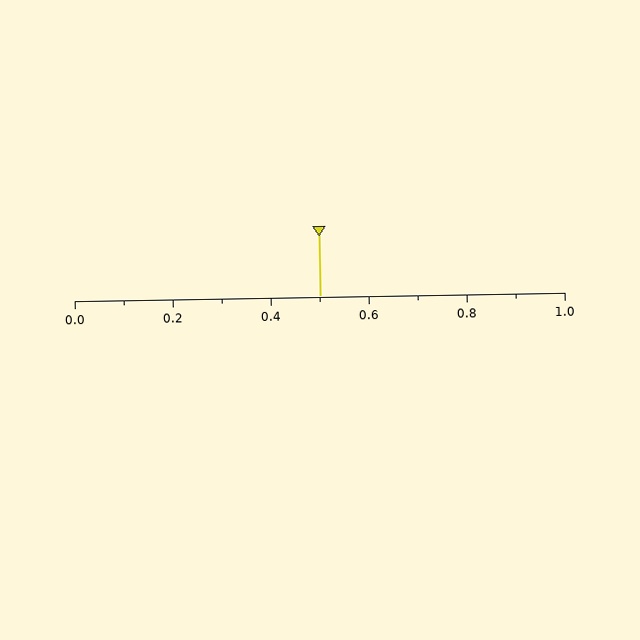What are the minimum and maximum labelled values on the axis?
The axis runs from 0.0 to 1.0.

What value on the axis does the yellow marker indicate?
The marker indicates approximately 0.5.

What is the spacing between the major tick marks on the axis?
The major ticks are spaced 0.2 apart.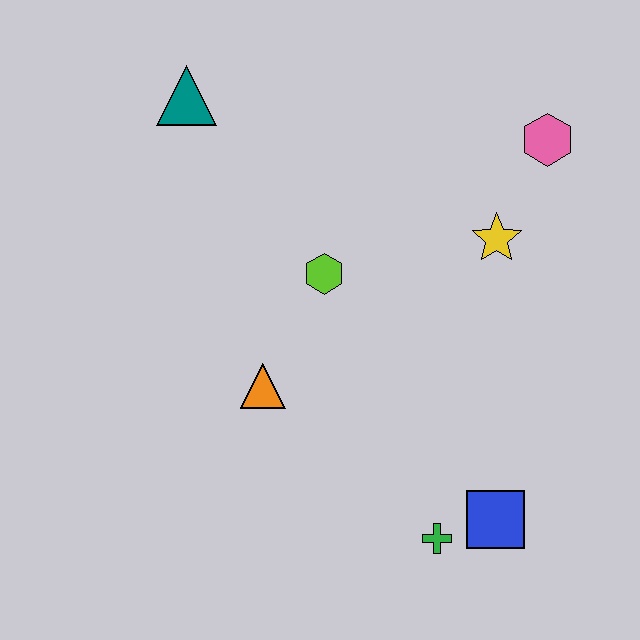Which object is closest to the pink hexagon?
The yellow star is closest to the pink hexagon.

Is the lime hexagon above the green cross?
Yes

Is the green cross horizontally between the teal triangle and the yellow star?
Yes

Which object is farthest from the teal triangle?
The blue square is farthest from the teal triangle.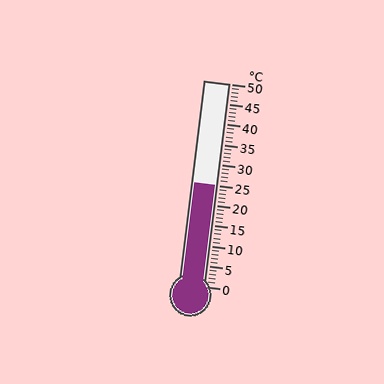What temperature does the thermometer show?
The thermometer shows approximately 25°C.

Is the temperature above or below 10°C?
The temperature is above 10°C.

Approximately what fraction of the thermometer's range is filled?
The thermometer is filled to approximately 50% of its range.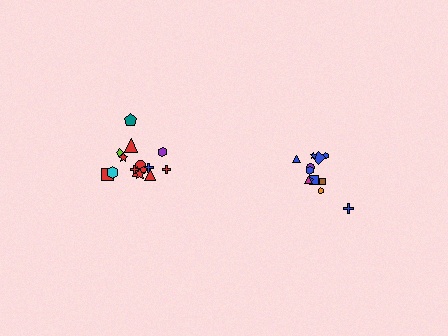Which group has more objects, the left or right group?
The left group.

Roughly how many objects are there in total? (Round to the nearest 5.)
Roughly 25 objects in total.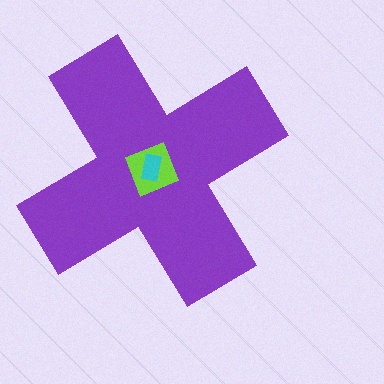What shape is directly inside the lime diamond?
The cyan rectangle.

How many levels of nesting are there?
3.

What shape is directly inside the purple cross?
The lime diamond.